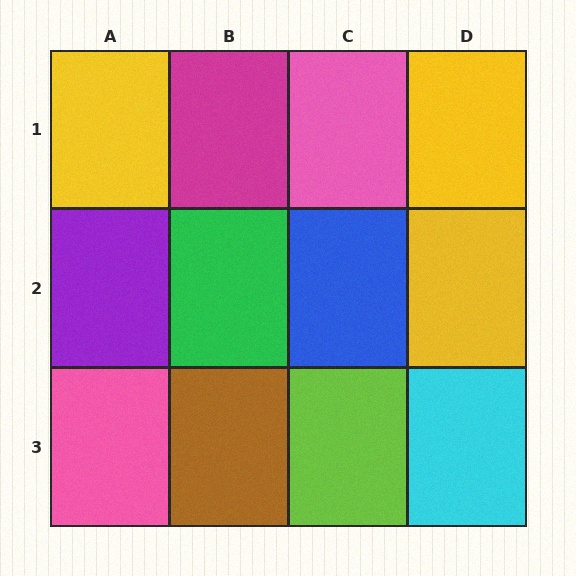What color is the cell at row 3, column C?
Lime.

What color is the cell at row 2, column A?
Purple.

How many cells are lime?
1 cell is lime.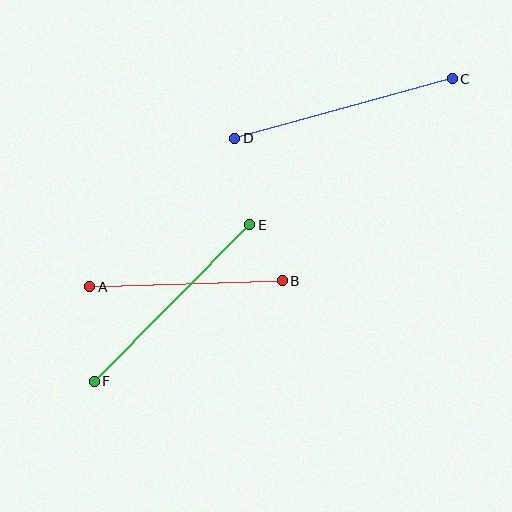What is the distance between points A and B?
The distance is approximately 193 pixels.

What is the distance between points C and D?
The distance is approximately 226 pixels.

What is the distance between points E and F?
The distance is approximately 221 pixels.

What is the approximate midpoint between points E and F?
The midpoint is at approximately (172, 303) pixels.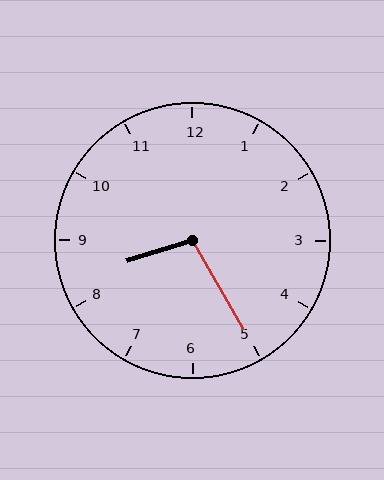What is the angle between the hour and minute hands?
Approximately 102 degrees.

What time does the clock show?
8:25.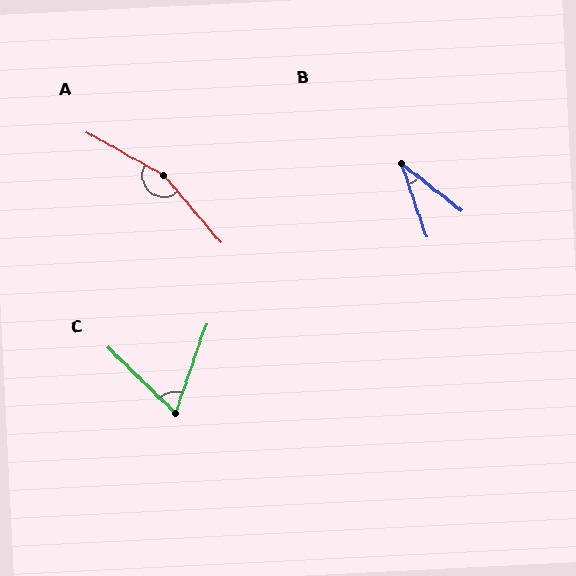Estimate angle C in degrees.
Approximately 65 degrees.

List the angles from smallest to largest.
B (33°), C (65°), A (159°).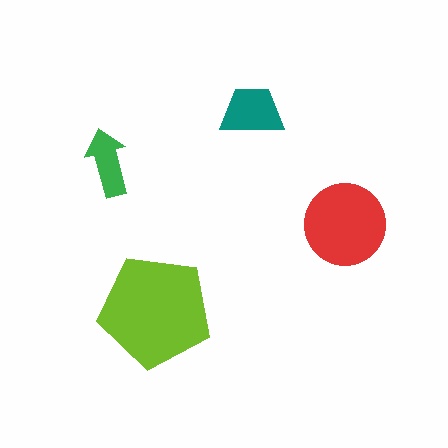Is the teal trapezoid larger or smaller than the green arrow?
Larger.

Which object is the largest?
The lime pentagon.